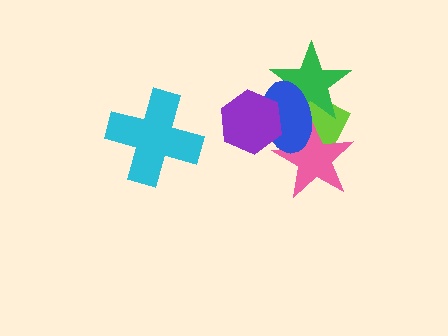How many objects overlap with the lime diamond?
4 objects overlap with the lime diamond.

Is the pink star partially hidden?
Yes, it is partially covered by another shape.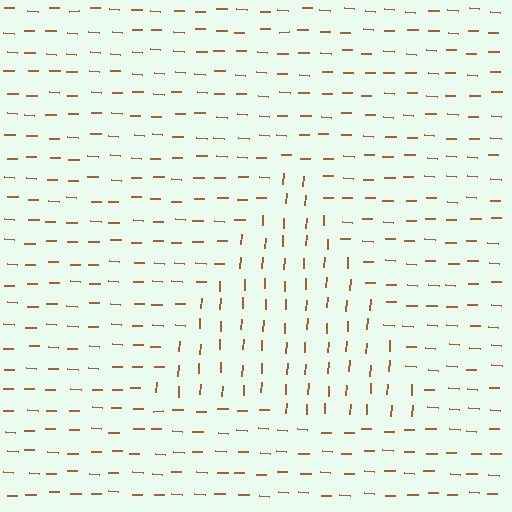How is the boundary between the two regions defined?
The boundary is defined purely by a change in line orientation (approximately 89 degrees difference). All lines are the same color and thickness.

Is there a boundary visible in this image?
Yes, there is a texture boundary formed by a change in line orientation.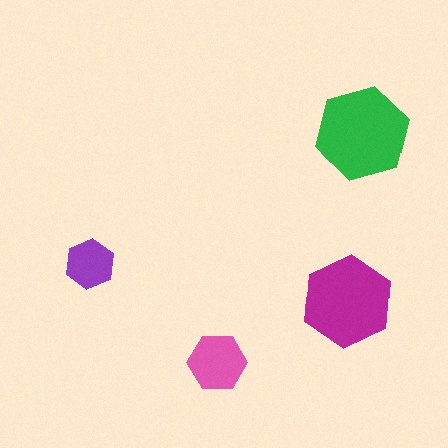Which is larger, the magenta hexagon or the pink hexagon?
The magenta one.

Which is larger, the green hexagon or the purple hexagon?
The green one.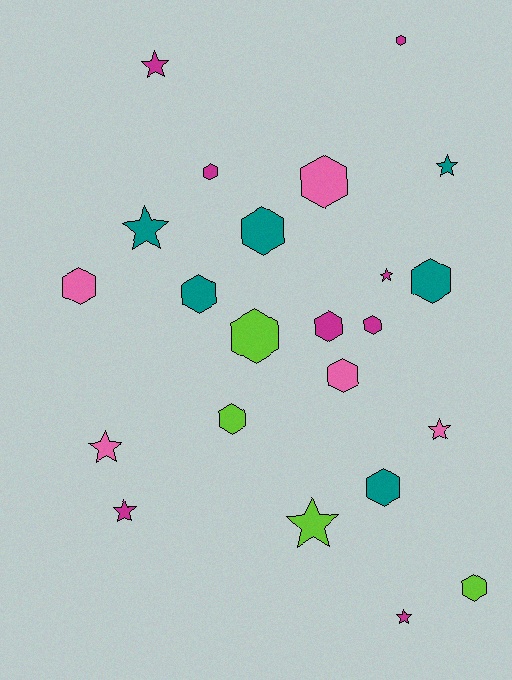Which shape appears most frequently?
Hexagon, with 14 objects.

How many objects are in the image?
There are 23 objects.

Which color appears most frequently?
Magenta, with 8 objects.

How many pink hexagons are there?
There are 3 pink hexagons.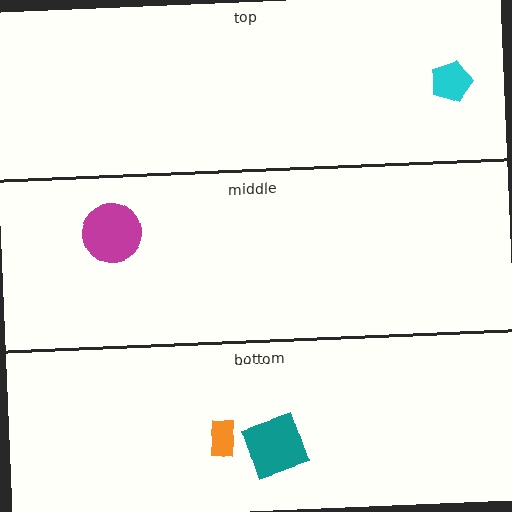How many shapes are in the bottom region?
2.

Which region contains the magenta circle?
The middle region.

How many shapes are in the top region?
1.